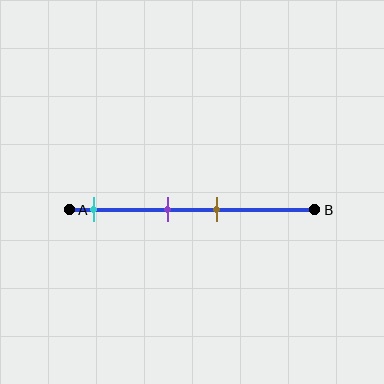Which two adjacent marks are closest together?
The purple and brown marks are the closest adjacent pair.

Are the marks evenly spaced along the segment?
No, the marks are not evenly spaced.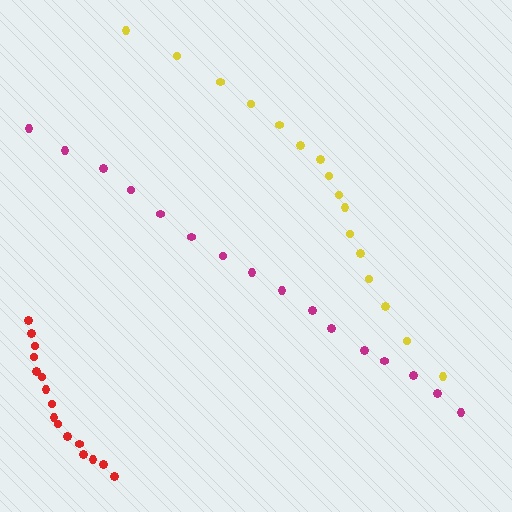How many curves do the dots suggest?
There are 3 distinct paths.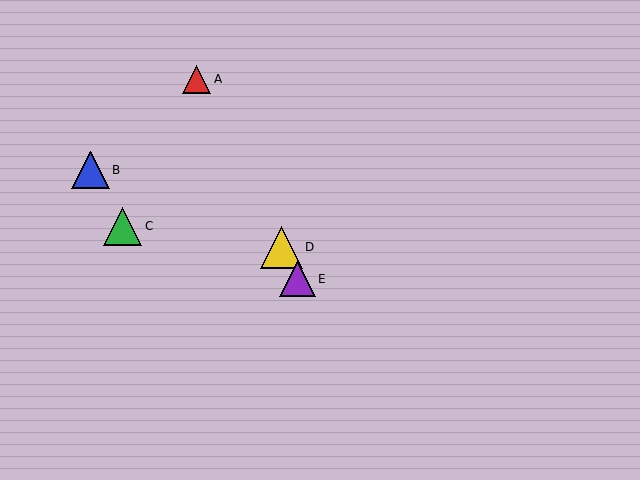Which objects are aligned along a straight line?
Objects A, D, E are aligned along a straight line.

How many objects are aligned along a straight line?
3 objects (A, D, E) are aligned along a straight line.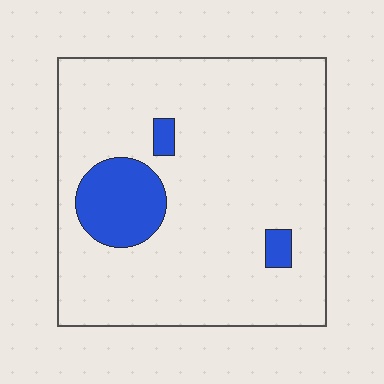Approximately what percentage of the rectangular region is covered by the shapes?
Approximately 10%.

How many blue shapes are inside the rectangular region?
3.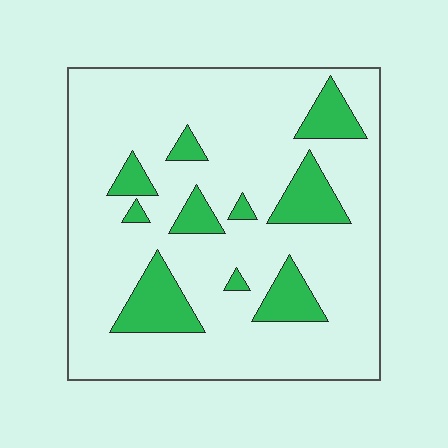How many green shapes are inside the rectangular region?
10.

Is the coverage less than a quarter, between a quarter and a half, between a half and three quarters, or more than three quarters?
Less than a quarter.